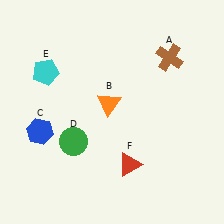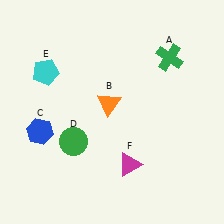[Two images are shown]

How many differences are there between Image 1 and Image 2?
There are 2 differences between the two images.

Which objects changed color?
A changed from brown to green. F changed from red to magenta.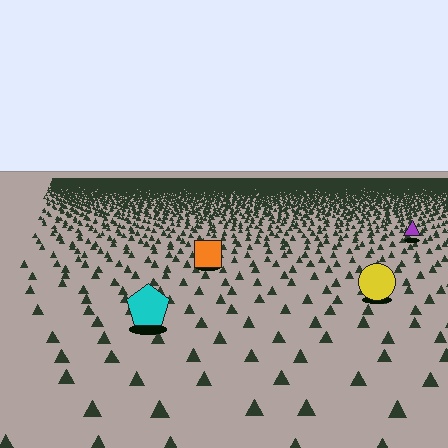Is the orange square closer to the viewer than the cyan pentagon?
No. The cyan pentagon is closer — you can tell from the texture gradient: the ground texture is coarser near it.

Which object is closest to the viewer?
The cyan pentagon is closest. The texture marks near it are larger and more spread out.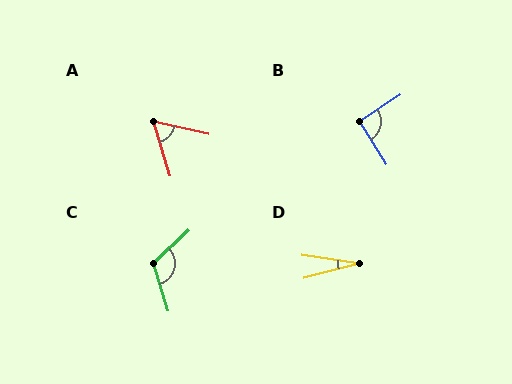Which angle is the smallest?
D, at approximately 23 degrees.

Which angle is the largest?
C, at approximately 117 degrees.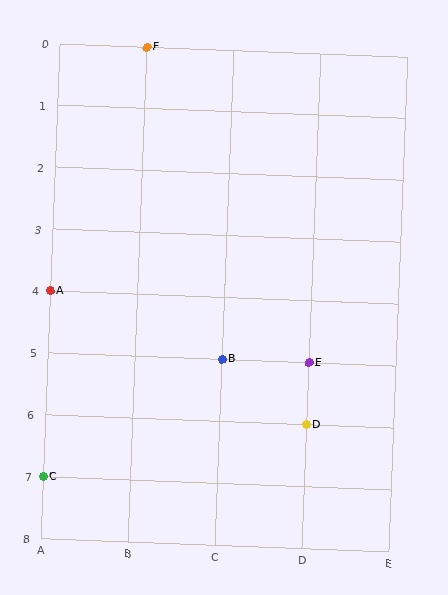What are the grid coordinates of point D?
Point D is at grid coordinates (D, 6).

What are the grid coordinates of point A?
Point A is at grid coordinates (A, 4).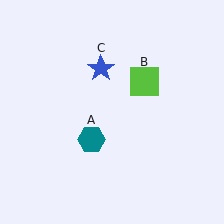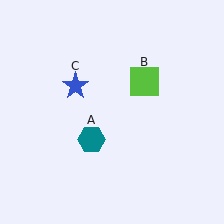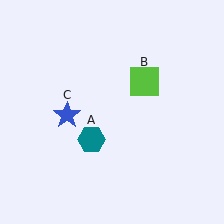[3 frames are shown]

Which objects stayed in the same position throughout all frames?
Teal hexagon (object A) and lime square (object B) remained stationary.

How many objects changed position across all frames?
1 object changed position: blue star (object C).